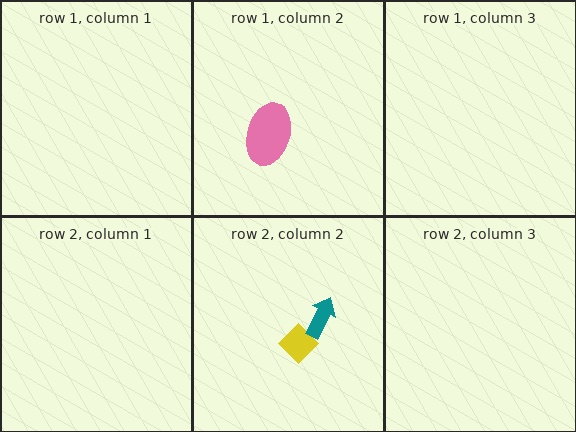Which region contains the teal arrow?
The row 2, column 2 region.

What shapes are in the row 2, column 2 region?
The yellow diamond, the teal arrow.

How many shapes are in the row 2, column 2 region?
2.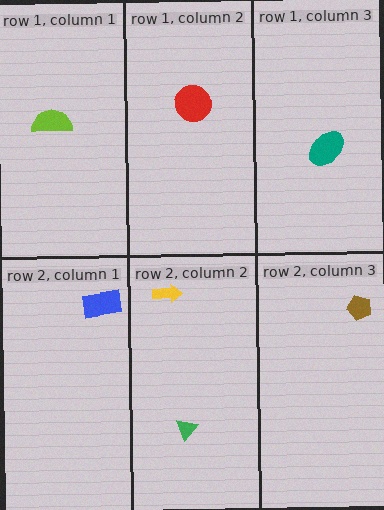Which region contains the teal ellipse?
The row 1, column 3 region.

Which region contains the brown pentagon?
The row 2, column 3 region.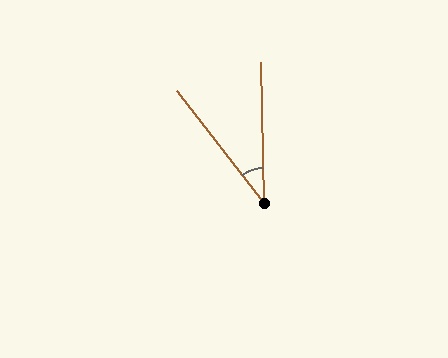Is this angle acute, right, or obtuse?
It is acute.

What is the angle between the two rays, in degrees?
Approximately 36 degrees.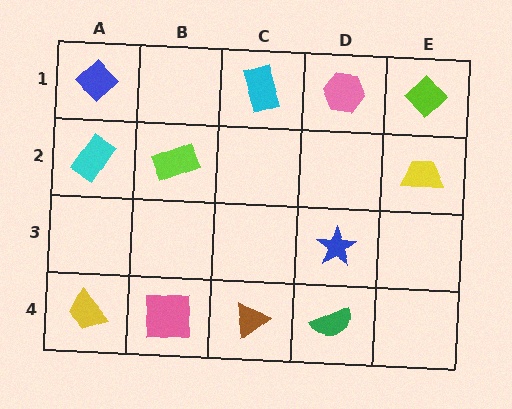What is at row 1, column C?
A cyan rectangle.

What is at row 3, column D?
A blue star.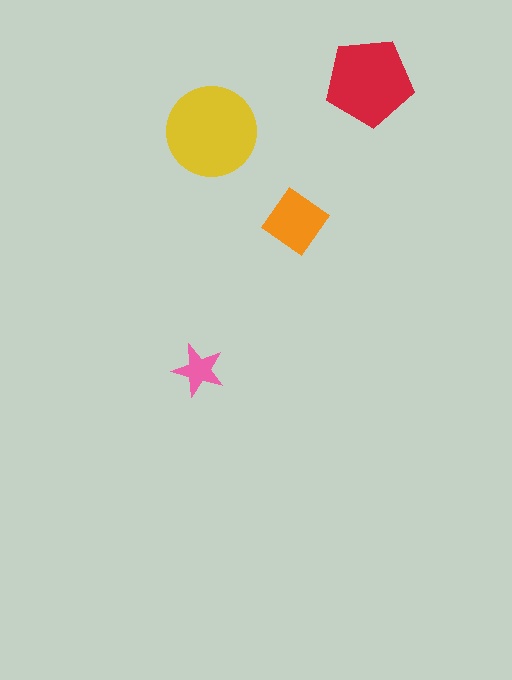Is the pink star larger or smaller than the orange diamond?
Smaller.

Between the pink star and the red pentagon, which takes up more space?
The red pentagon.